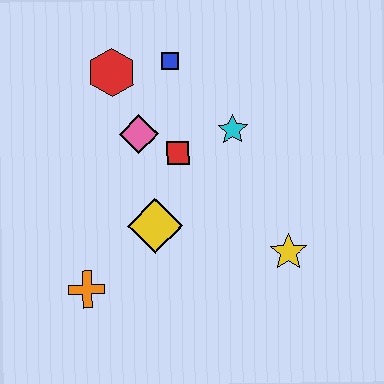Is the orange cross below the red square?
Yes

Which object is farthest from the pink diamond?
The yellow star is farthest from the pink diamond.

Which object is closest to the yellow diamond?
The red square is closest to the yellow diamond.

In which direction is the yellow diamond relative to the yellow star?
The yellow diamond is to the left of the yellow star.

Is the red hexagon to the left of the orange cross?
No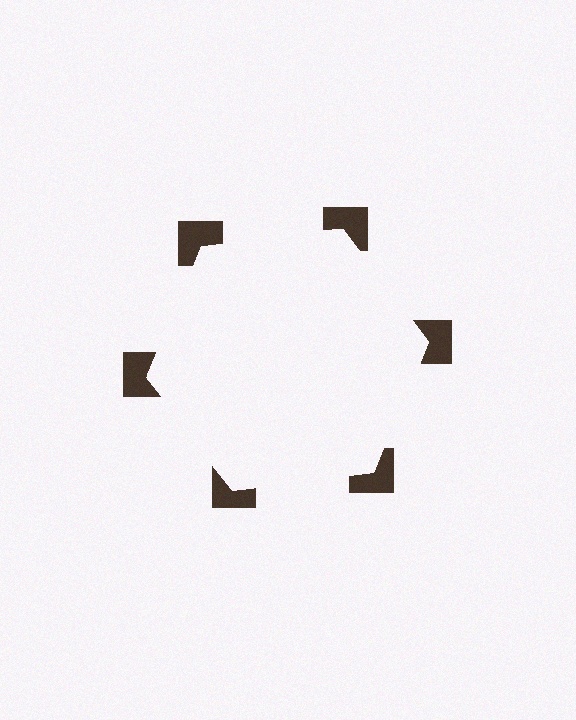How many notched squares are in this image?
There are 6 — one at each vertex of the illusory hexagon.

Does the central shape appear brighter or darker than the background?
It typically appears slightly brighter than the background, even though no actual brightness change is drawn.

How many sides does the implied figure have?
6 sides.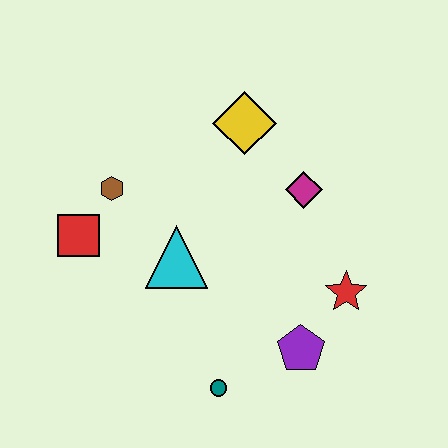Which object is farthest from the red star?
The red square is farthest from the red star.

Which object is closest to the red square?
The brown hexagon is closest to the red square.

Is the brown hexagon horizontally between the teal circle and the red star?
No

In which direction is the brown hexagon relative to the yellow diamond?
The brown hexagon is to the left of the yellow diamond.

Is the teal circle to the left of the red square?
No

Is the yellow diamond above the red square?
Yes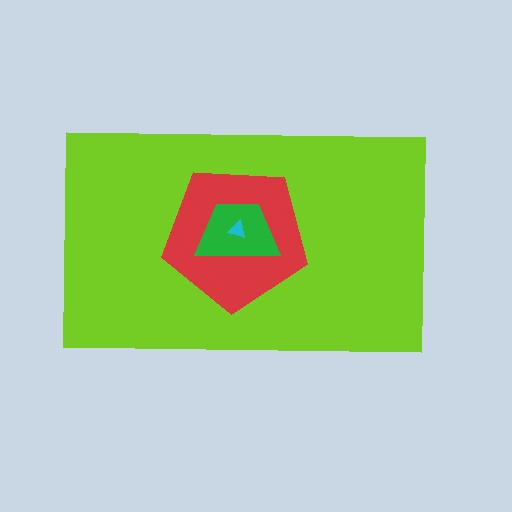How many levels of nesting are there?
4.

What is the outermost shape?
The lime rectangle.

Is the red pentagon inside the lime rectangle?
Yes.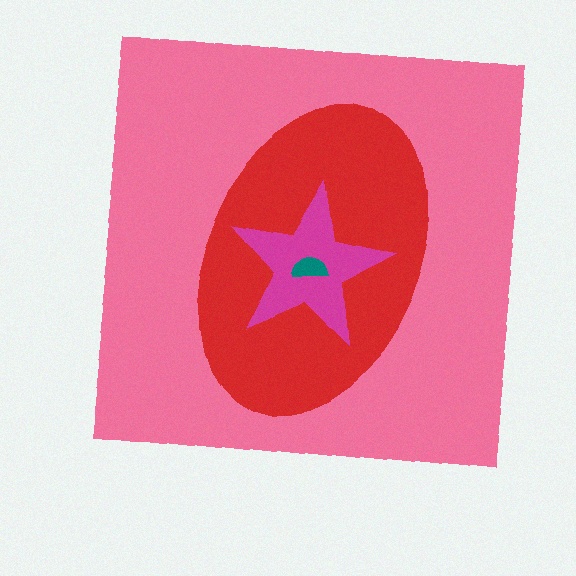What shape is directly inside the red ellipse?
The magenta star.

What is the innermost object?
The teal semicircle.